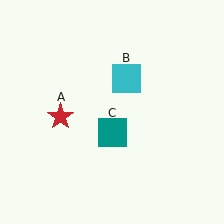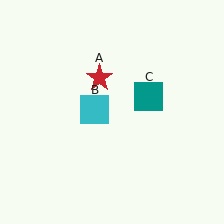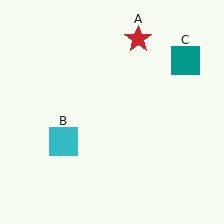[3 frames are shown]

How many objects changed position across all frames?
3 objects changed position: red star (object A), cyan square (object B), teal square (object C).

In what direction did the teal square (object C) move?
The teal square (object C) moved up and to the right.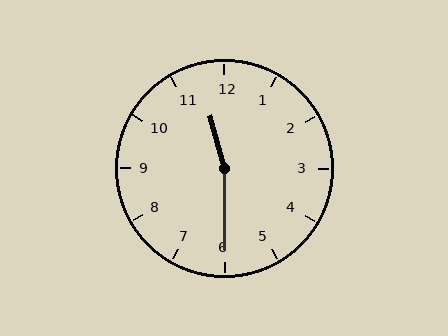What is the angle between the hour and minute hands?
Approximately 165 degrees.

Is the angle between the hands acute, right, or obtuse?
It is obtuse.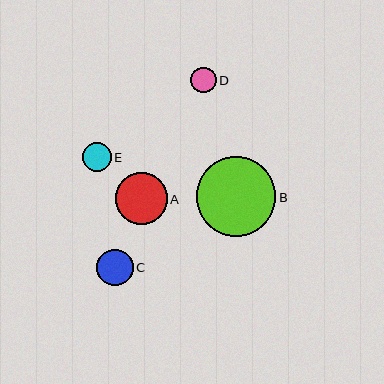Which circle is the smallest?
Circle D is the smallest with a size of approximately 26 pixels.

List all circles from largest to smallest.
From largest to smallest: B, A, C, E, D.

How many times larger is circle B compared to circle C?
Circle B is approximately 2.2 times the size of circle C.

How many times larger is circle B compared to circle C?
Circle B is approximately 2.2 times the size of circle C.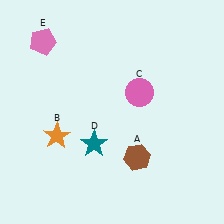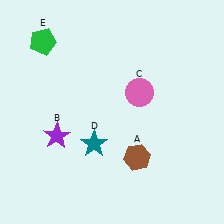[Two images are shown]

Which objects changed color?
B changed from orange to purple. E changed from pink to green.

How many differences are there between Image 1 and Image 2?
There are 2 differences between the two images.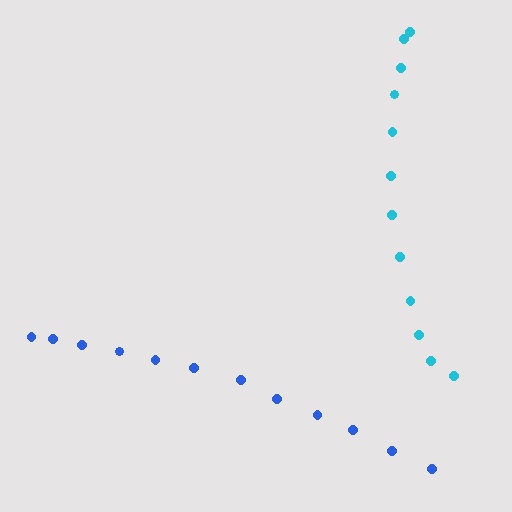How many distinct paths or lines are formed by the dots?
There are 2 distinct paths.